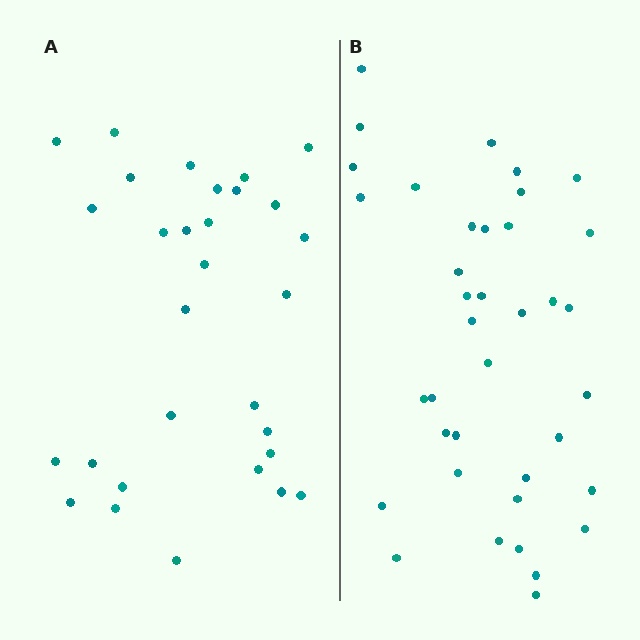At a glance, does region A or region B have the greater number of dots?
Region B (the right region) has more dots.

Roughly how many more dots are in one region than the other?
Region B has roughly 8 or so more dots than region A.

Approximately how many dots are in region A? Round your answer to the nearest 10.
About 30 dots.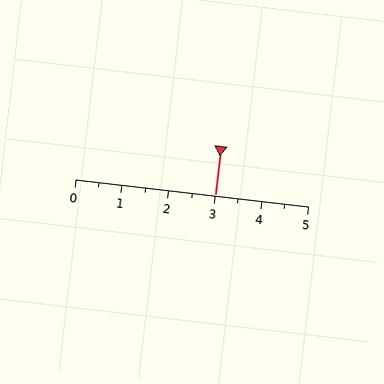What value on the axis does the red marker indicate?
The marker indicates approximately 3.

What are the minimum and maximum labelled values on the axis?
The axis runs from 0 to 5.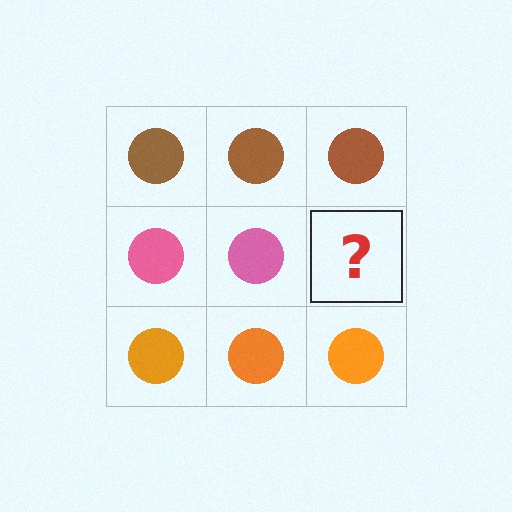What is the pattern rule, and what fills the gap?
The rule is that each row has a consistent color. The gap should be filled with a pink circle.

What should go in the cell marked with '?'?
The missing cell should contain a pink circle.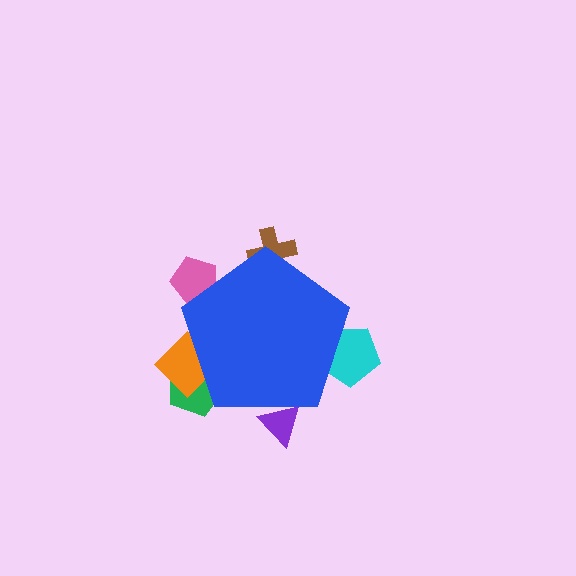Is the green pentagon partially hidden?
Yes, the green pentagon is partially hidden behind the blue pentagon.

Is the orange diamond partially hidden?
Yes, the orange diamond is partially hidden behind the blue pentagon.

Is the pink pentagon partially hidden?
Yes, the pink pentagon is partially hidden behind the blue pentagon.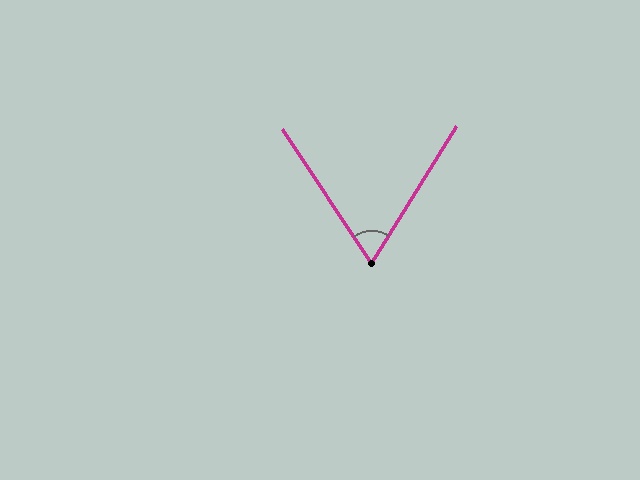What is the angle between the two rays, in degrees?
Approximately 65 degrees.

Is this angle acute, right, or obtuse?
It is acute.